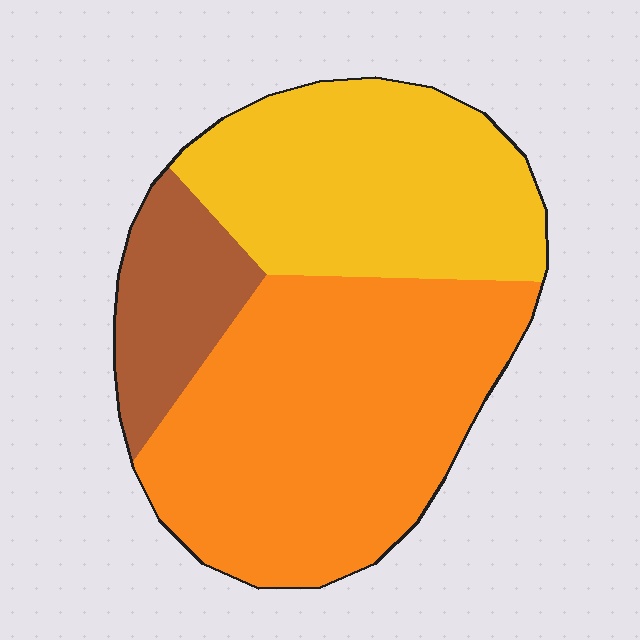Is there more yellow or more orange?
Orange.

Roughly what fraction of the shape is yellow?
Yellow takes up between a third and a half of the shape.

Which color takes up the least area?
Brown, at roughly 15%.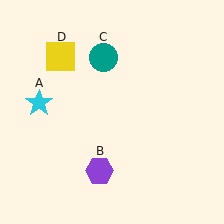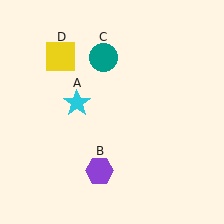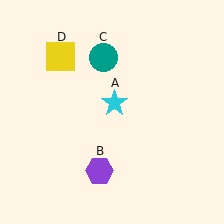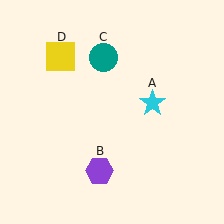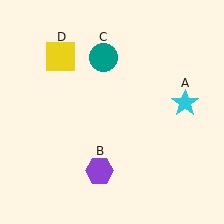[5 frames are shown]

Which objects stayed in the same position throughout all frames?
Purple hexagon (object B) and teal circle (object C) and yellow square (object D) remained stationary.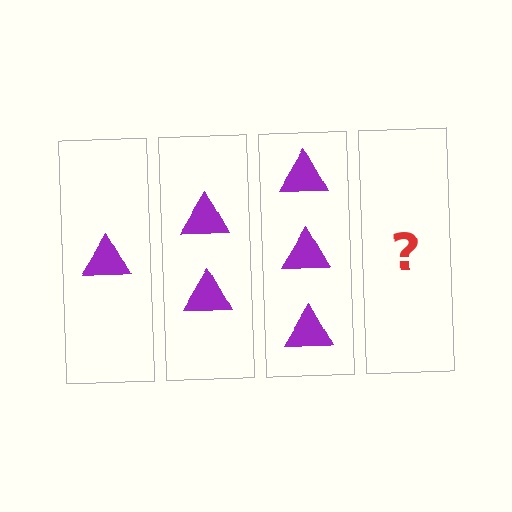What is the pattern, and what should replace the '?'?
The pattern is that each step adds one more triangle. The '?' should be 4 triangles.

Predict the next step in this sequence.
The next step is 4 triangles.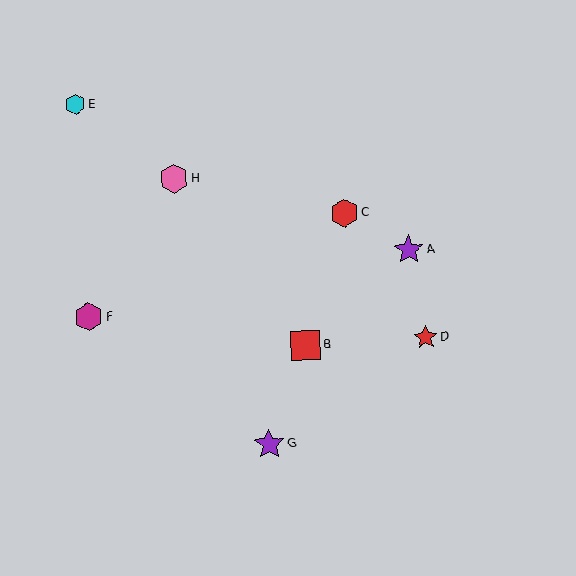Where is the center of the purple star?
The center of the purple star is at (269, 444).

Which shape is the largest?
The purple star (labeled G) is the largest.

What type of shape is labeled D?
Shape D is a red star.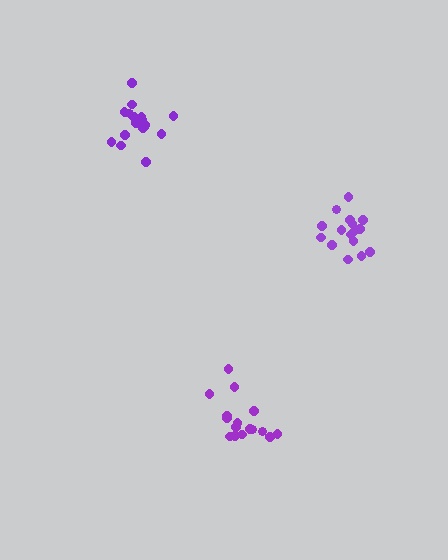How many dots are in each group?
Group 1: 17 dots, Group 2: 16 dots, Group 3: 16 dots (49 total).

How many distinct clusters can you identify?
There are 3 distinct clusters.